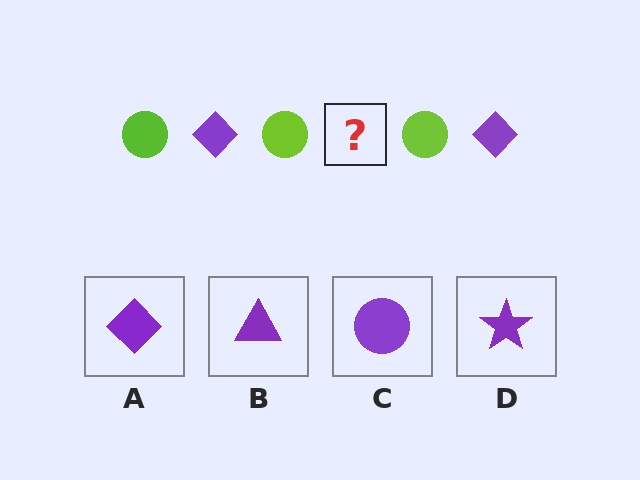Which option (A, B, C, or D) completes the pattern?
A.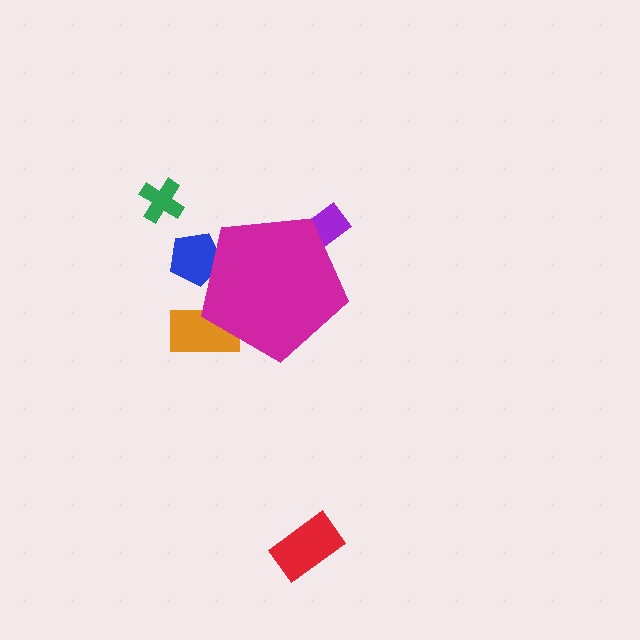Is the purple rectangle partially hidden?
Yes, the purple rectangle is partially hidden behind the magenta pentagon.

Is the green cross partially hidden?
No, the green cross is fully visible.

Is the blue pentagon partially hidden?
Yes, the blue pentagon is partially hidden behind the magenta pentagon.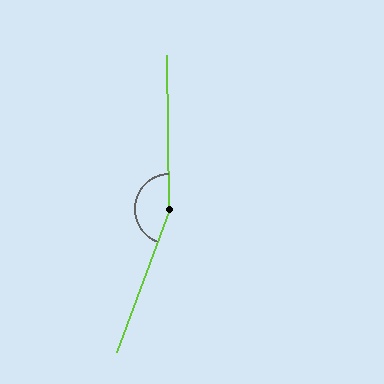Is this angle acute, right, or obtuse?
It is obtuse.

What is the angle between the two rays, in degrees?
Approximately 159 degrees.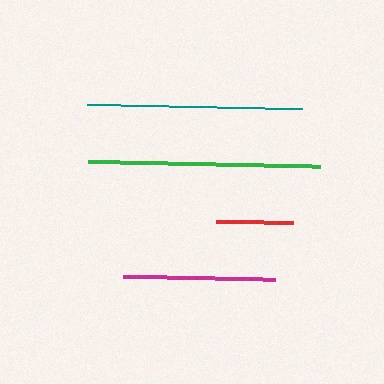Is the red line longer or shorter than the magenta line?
The magenta line is longer than the red line.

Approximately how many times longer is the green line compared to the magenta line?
The green line is approximately 1.5 times the length of the magenta line.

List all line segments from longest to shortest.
From longest to shortest: green, teal, magenta, red.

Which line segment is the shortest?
The red line is the shortest at approximately 77 pixels.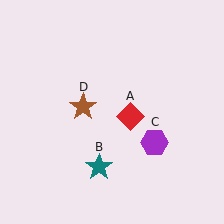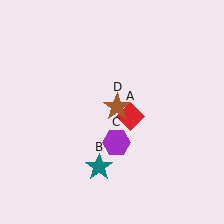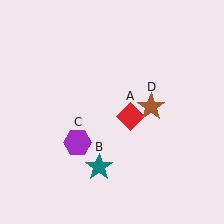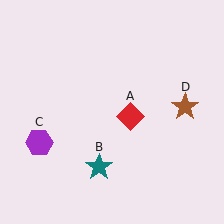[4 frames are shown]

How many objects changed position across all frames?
2 objects changed position: purple hexagon (object C), brown star (object D).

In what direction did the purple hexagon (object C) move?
The purple hexagon (object C) moved left.